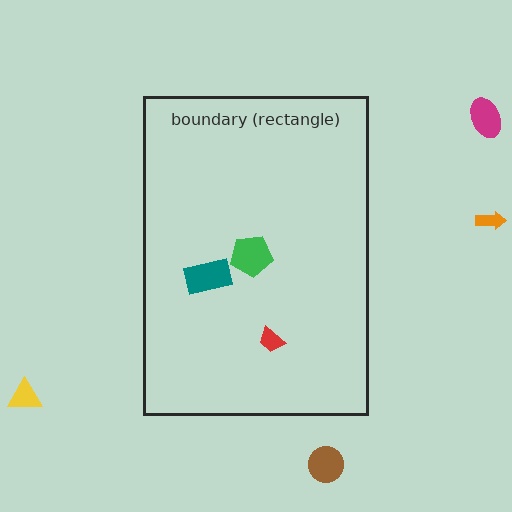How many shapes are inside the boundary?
3 inside, 4 outside.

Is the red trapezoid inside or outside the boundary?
Inside.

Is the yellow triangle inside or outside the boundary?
Outside.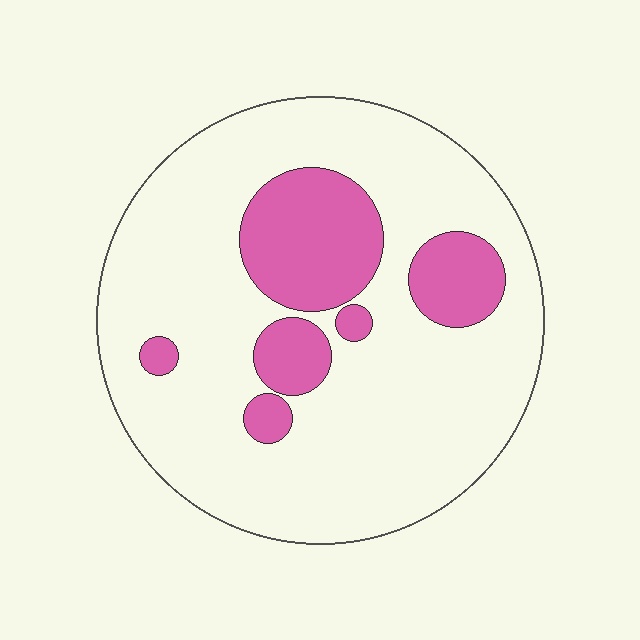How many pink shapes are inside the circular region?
6.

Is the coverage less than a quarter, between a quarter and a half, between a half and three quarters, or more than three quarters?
Less than a quarter.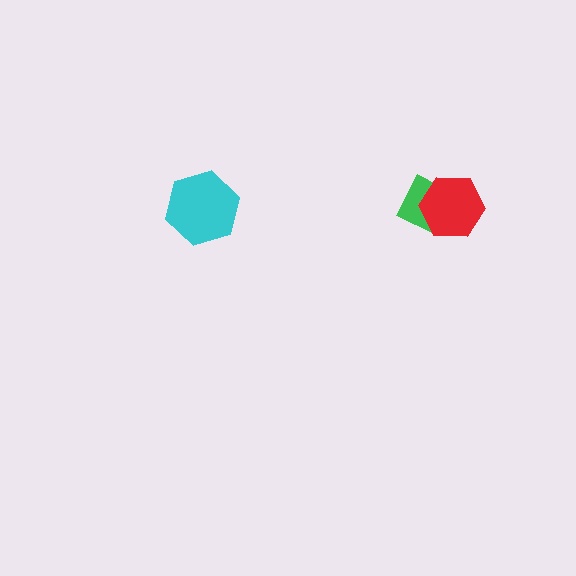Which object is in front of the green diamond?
The red hexagon is in front of the green diamond.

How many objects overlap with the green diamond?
1 object overlaps with the green diamond.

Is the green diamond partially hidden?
Yes, it is partially covered by another shape.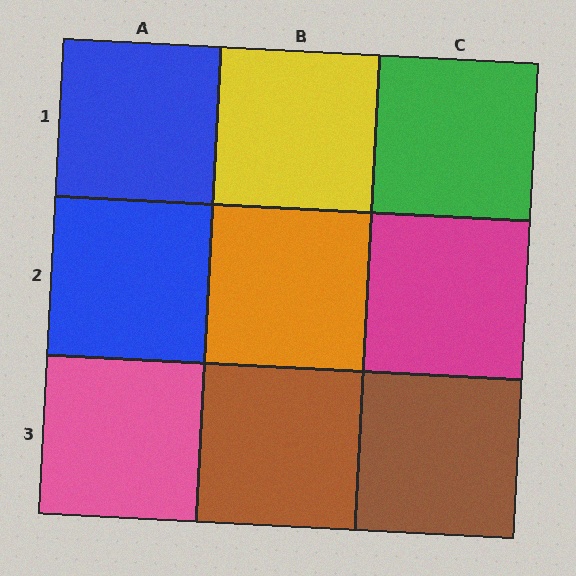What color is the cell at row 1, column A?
Blue.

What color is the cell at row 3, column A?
Pink.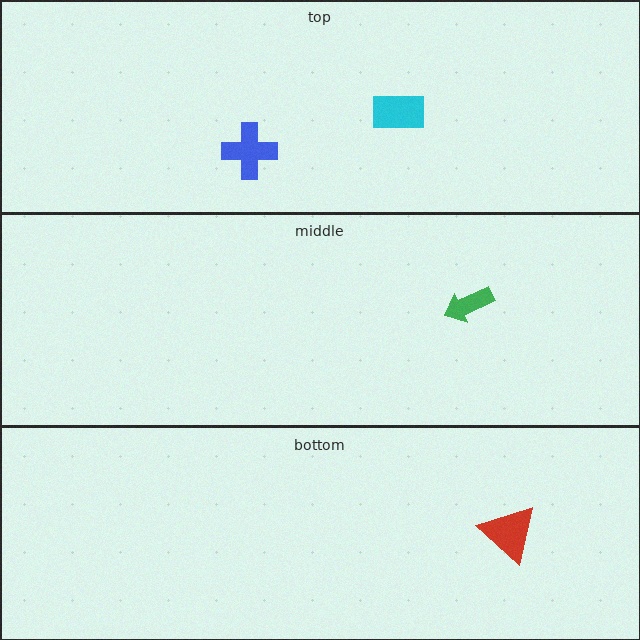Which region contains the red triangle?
The bottom region.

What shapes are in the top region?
The cyan rectangle, the blue cross.